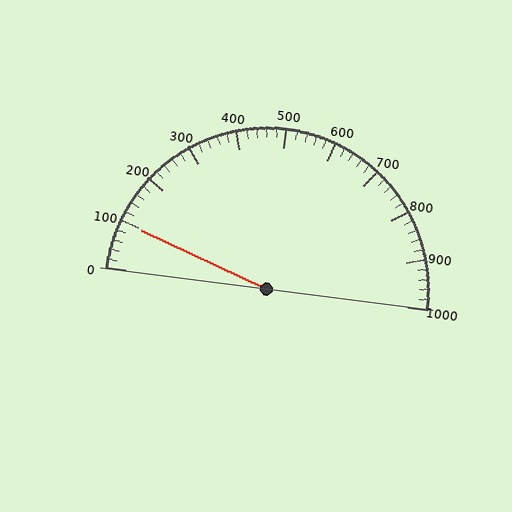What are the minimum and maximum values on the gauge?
The gauge ranges from 0 to 1000.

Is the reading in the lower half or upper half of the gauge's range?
The reading is in the lower half of the range (0 to 1000).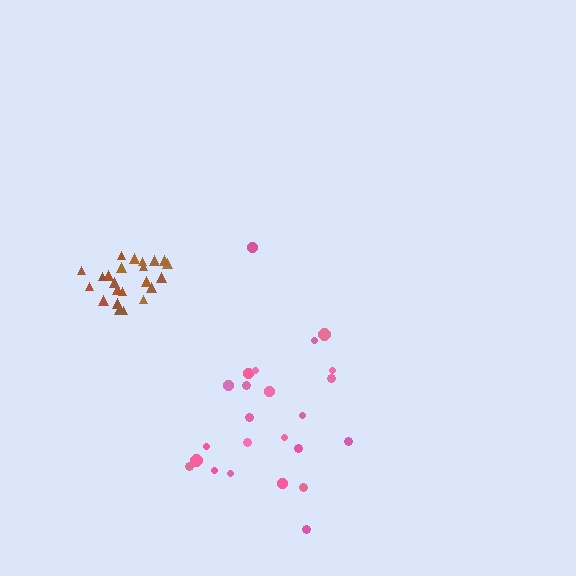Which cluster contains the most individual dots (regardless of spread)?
Pink (24).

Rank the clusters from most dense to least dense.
brown, pink.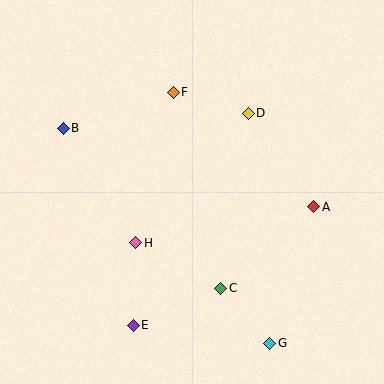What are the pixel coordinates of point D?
Point D is at (248, 113).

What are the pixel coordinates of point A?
Point A is at (314, 207).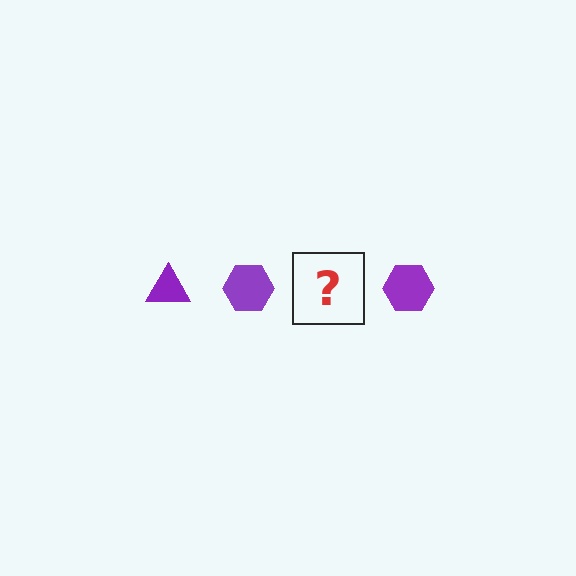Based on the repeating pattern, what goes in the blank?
The blank should be a purple triangle.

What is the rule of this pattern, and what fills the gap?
The rule is that the pattern cycles through triangle, hexagon shapes in purple. The gap should be filled with a purple triangle.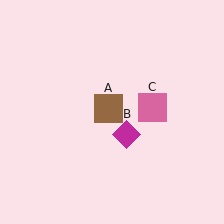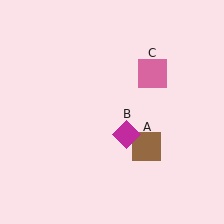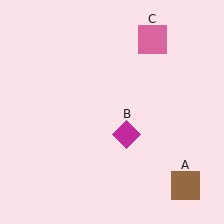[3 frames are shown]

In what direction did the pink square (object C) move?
The pink square (object C) moved up.